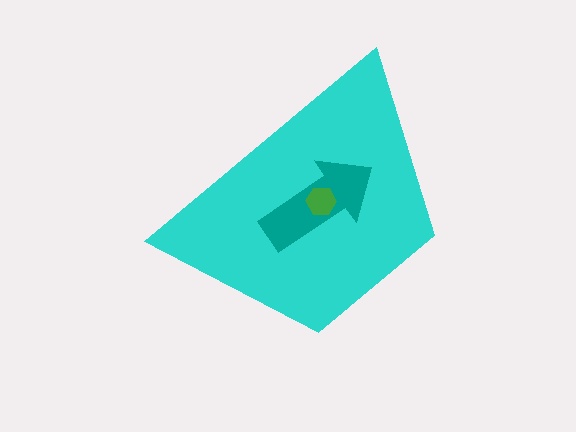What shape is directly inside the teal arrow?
The green hexagon.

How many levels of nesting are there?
3.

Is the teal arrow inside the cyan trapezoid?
Yes.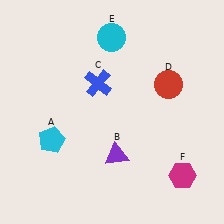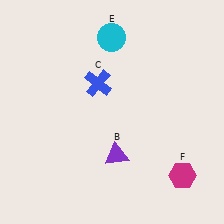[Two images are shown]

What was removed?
The red circle (D), the cyan pentagon (A) were removed in Image 2.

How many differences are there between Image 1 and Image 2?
There are 2 differences between the two images.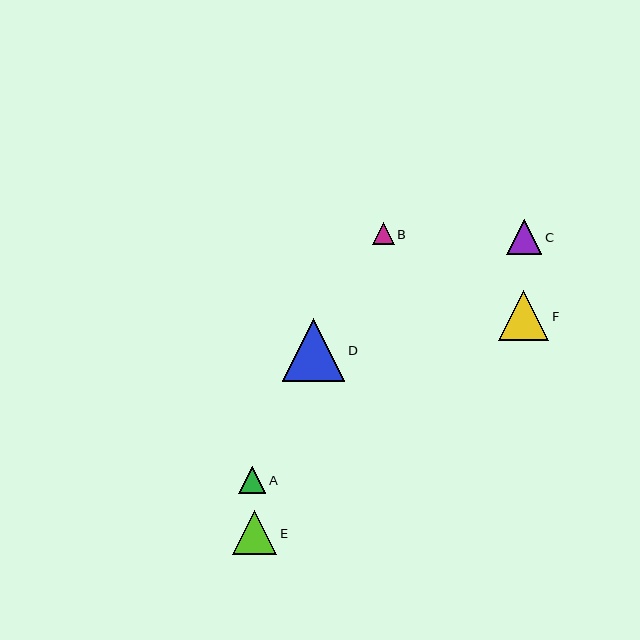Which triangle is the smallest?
Triangle B is the smallest with a size of approximately 22 pixels.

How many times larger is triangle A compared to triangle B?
Triangle A is approximately 1.2 times the size of triangle B.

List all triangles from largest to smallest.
From largest to smallest: D, F, E, C, A, B.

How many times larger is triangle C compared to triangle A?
Triangle C is approximately 1.3 times the size of triangle A.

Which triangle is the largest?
Triangle D is the largest with a size of approximately 63 pixels.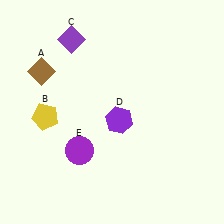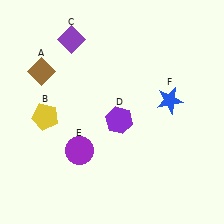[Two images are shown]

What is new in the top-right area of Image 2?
A blue star (F) was added in the top-right area of Image 2.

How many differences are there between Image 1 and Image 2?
There is 1 difference between the two images.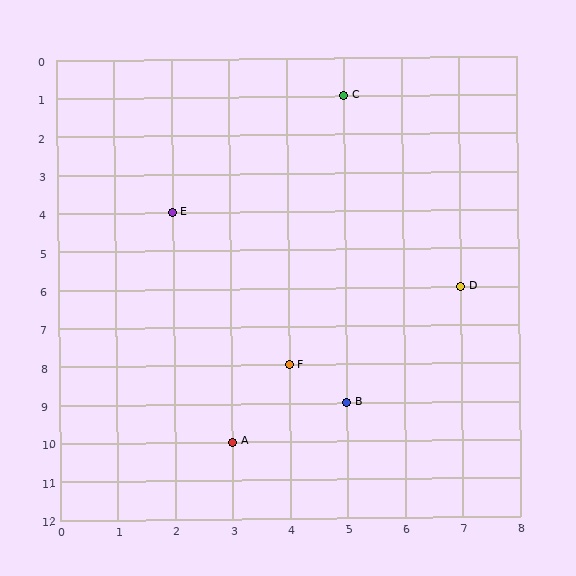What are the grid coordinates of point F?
Point F is at grid coordinates (4, 8).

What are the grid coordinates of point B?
Point B is at grid coordinates (5, 9).